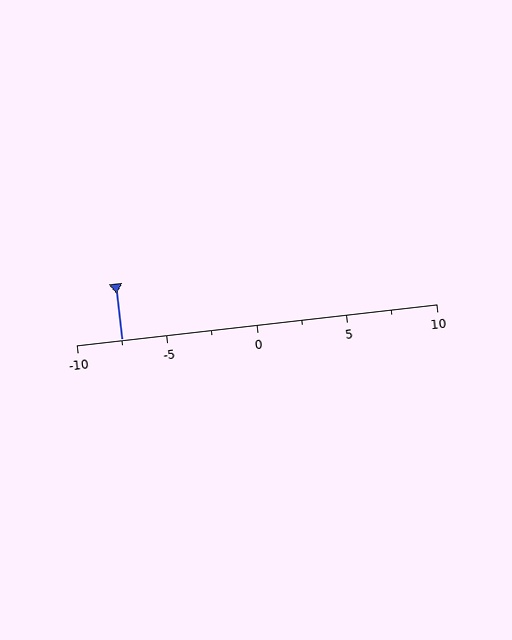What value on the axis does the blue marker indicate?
The marker indicates approximately -7.5.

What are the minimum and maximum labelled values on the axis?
The axis runs from -10 to 10.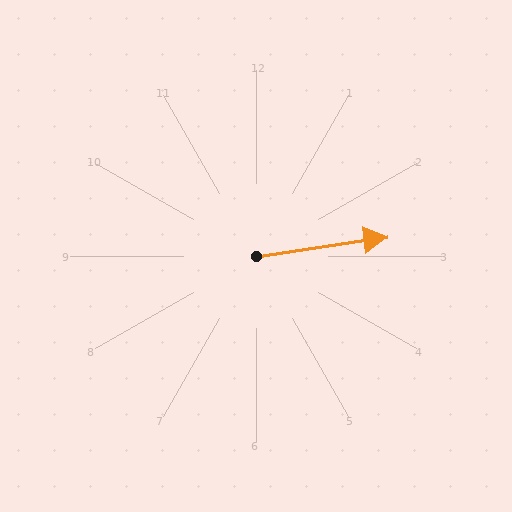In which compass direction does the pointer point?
East.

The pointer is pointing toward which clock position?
Roughly 3 o'clock.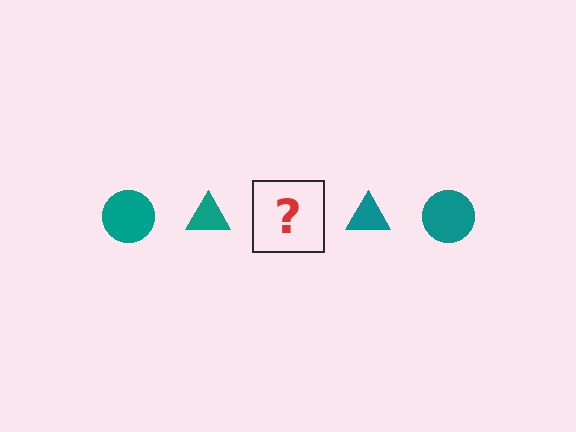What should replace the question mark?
The question mark should be replaced with a teal circle.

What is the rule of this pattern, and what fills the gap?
The rule is that the pattern cycles through circle, triangle shapes in teal. The gap should be filled with a teal circle.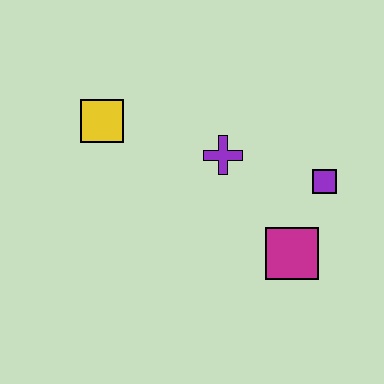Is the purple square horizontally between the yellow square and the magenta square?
No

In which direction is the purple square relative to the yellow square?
The purple square is to the right of the yellow square.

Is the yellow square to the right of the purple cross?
No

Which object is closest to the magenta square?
The purple square is closest to the magenta square.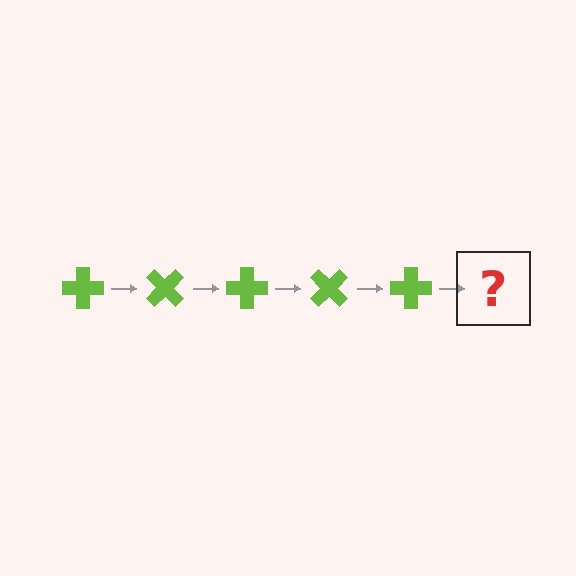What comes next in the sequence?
The next element should be a lime cross rotated 225 degrees.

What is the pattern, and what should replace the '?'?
The pattern is that the cross rotates 45 degrees each step. The '?' should be a lime cross rotated 225 degrees.